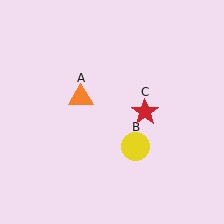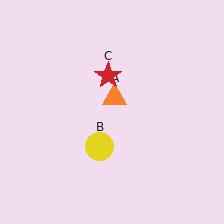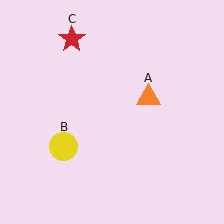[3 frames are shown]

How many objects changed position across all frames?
3 objects changed position: orange triangle (object A), yellow circle (object B), red star (object C).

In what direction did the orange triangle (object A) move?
The orange triangle (object A) moved right.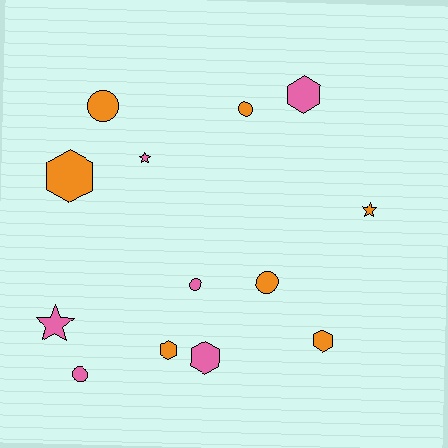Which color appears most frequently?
Orange, with 7 objects.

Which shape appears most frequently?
Circle, with 5 objects.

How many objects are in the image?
There are 13 objects.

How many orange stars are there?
There is 1 orange star.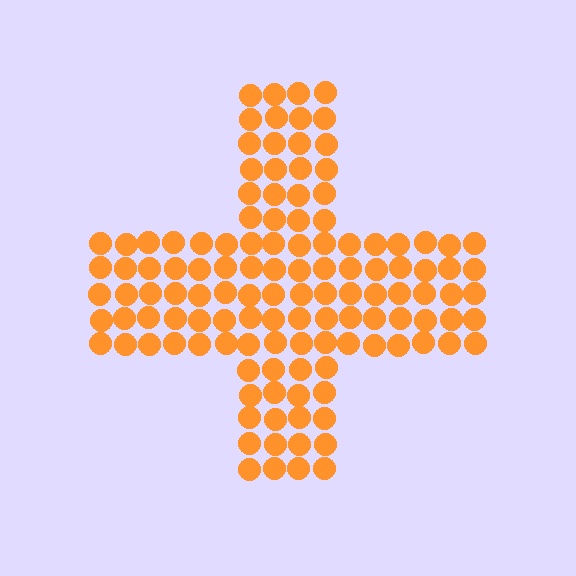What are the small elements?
The small elements are circles.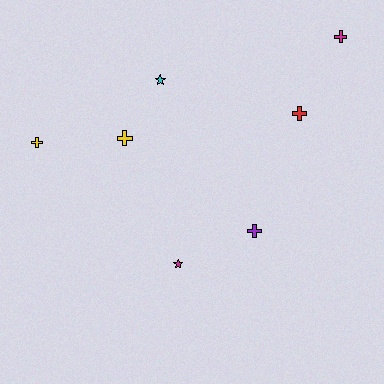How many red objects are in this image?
There is 1 red object.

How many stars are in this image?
There are 2 stars.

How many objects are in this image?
There are 7 objects.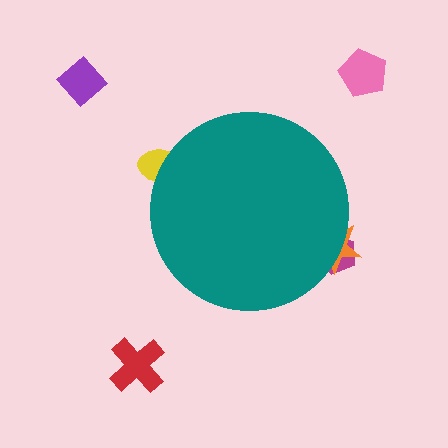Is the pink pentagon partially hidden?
No, the pink pentagon is fully visible.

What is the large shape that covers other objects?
A teal circle.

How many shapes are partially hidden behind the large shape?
3 shapes are partially hidden.